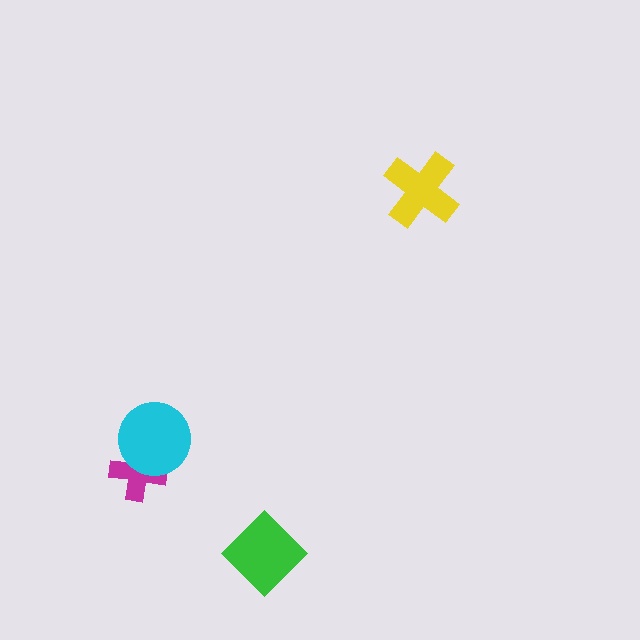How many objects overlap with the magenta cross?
1 object overlaps with the magenta cross.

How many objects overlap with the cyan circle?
1 object overlaps with the cyan circle.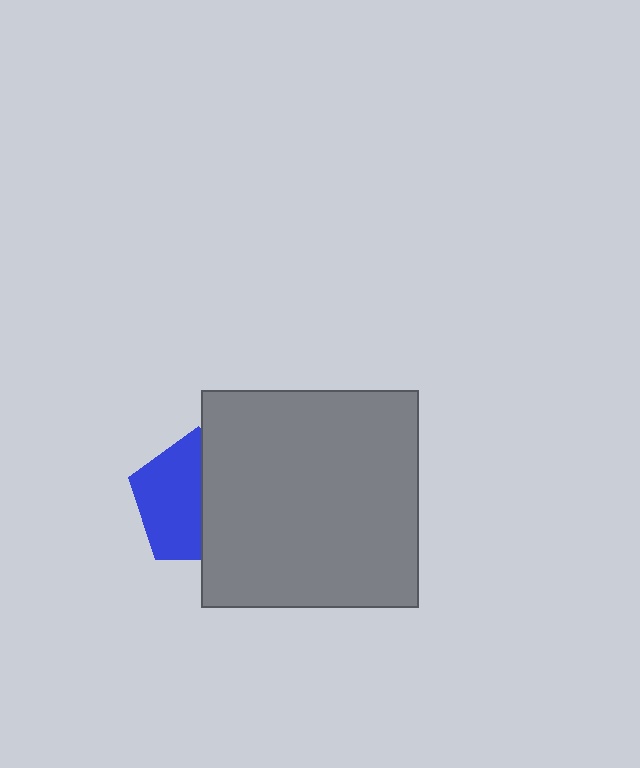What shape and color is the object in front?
The object in front is a gray square.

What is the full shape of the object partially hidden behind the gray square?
The partially hidden object is a blue pentagon.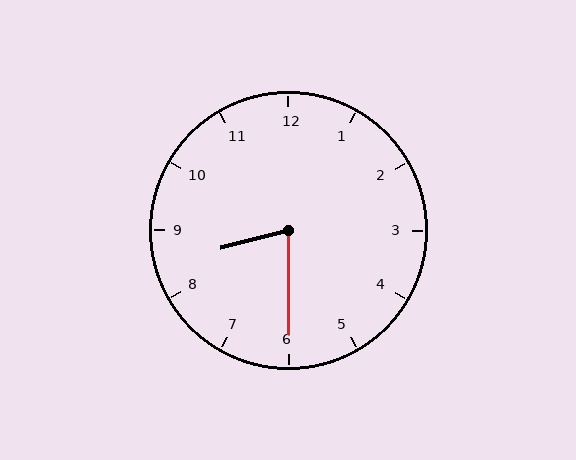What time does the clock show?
8:30.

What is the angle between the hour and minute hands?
Approximately 75 degrees.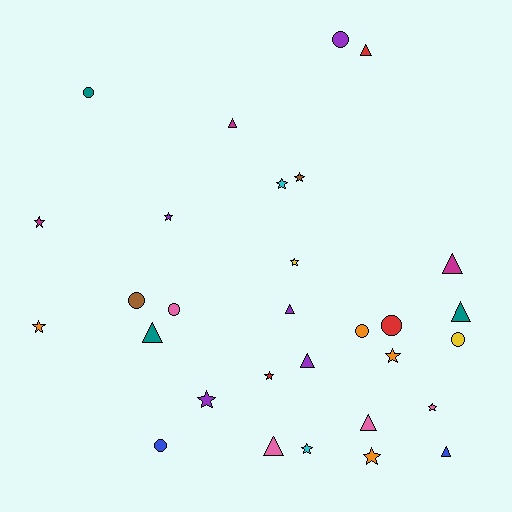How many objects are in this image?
There are 30 objects.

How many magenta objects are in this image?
There are 3 magenta objects.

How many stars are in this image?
There are 12 stars.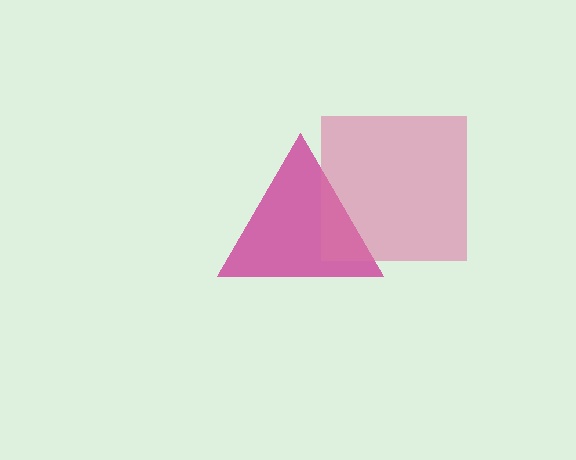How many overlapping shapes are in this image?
There are 2 overlapping shapes in the image.